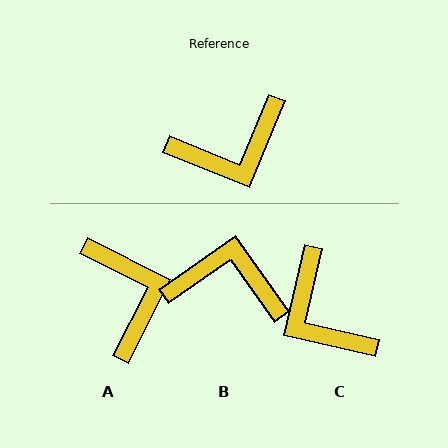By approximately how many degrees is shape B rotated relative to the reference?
Approximately 147 degrees counter-clockwise.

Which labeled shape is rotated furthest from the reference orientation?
B, about 147 degrees away.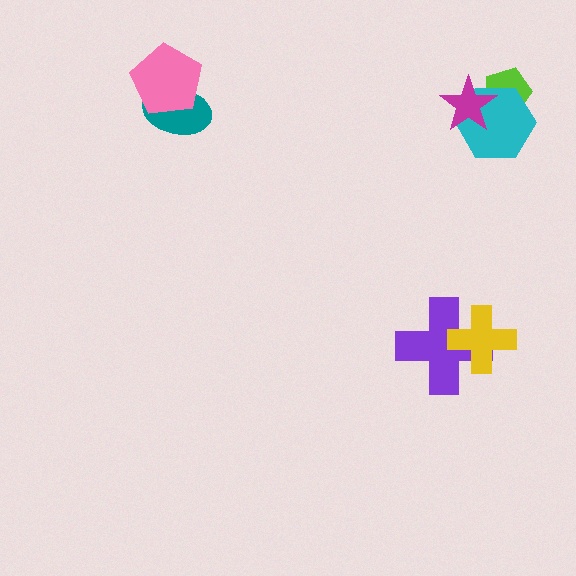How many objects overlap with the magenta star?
2 objects overlap with the magenta star.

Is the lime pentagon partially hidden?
Yes, it is partially covered by another shape.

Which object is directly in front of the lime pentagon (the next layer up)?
The cyan hexagon is directly in front of the lime pentagon.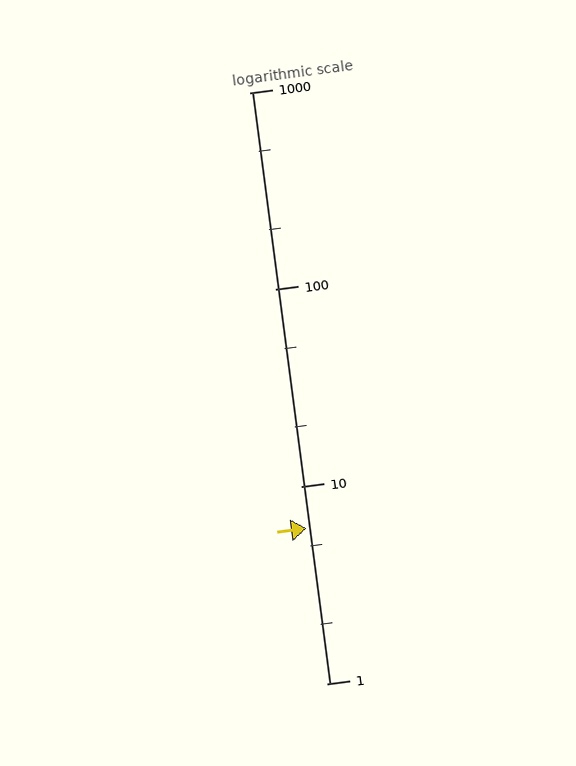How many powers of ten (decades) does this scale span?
The scale spans 3 decades, from 1 to 1000.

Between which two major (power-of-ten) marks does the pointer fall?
The pointer is between 1 and 10.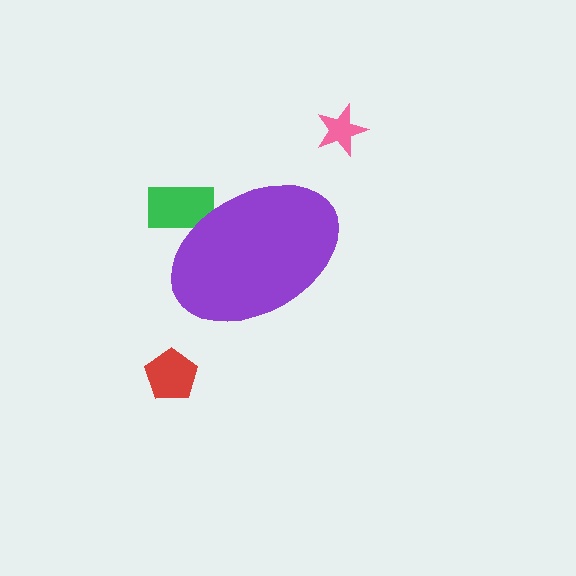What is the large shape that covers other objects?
A purple ellipse.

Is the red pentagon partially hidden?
No, the red pentagon is fully visible.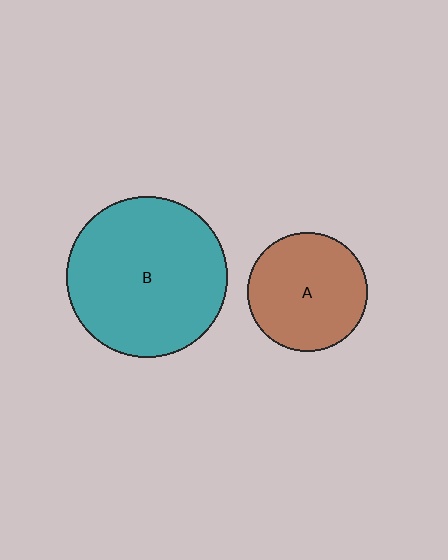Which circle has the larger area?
Circle B (teal).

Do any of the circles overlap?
No, none of the circles overlap.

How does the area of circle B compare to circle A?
Approximately 1.8 times.